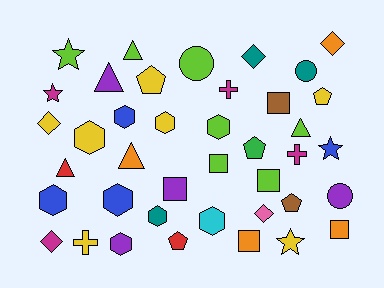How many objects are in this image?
There are 40 objects.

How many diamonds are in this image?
There are 5 diamonds.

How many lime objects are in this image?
There are 7 lime objects.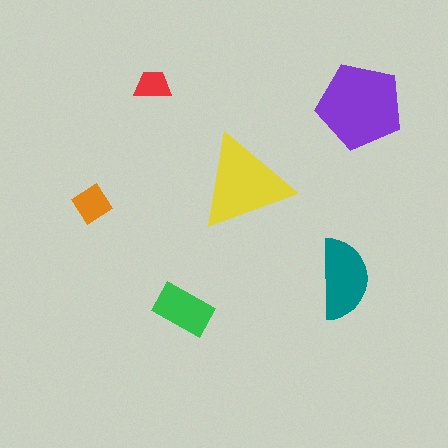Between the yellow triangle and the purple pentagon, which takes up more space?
The purple pentagon.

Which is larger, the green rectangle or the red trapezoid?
The green rectangle.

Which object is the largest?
The purple pentagon.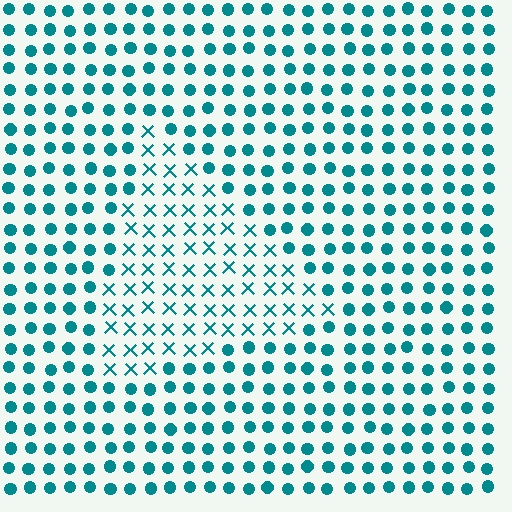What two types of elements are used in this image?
The image uses X marks inside the triangle region and circles outside it.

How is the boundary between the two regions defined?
The boundary is defined by a change in element shape: X marks inside vs. circles outside. All elements share the same color and spacing.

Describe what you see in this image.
The image is filled with small teal elements arranged in a uniform grid. A triangle-shaped region contains X marks, while the surrounding area contains circles. The boundary is defined purely by the change in element shape.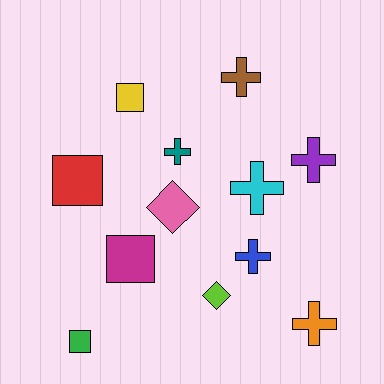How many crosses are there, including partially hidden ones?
There are 6 crosses.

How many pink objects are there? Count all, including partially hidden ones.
There is 1 pink object.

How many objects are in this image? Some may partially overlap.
There are 12 objects.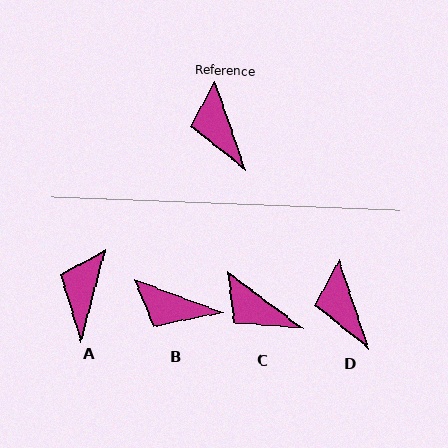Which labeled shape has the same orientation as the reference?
D.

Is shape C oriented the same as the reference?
No, it is off by about 34 degrees.